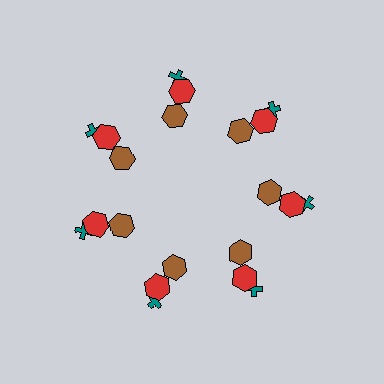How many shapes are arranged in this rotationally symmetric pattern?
There are 21 shapes, arranged in 7 groups of 3.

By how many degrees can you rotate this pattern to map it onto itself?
The pattern maps onto itself every 51 degrees of rotation.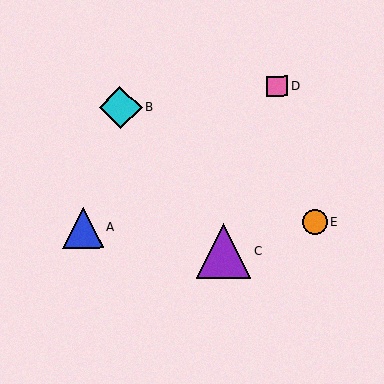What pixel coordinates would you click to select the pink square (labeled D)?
Click at (278, 86) to select the pink square D.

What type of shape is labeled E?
Shape E is an orange circle.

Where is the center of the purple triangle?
The center of the purple triangle is at (224, 251).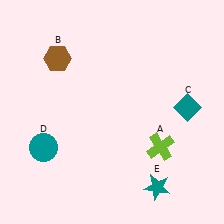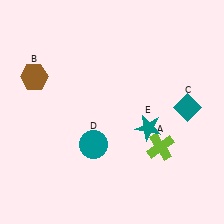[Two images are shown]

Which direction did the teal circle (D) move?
The teal circle (D) moved right.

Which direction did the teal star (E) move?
The teal star (E) moved up.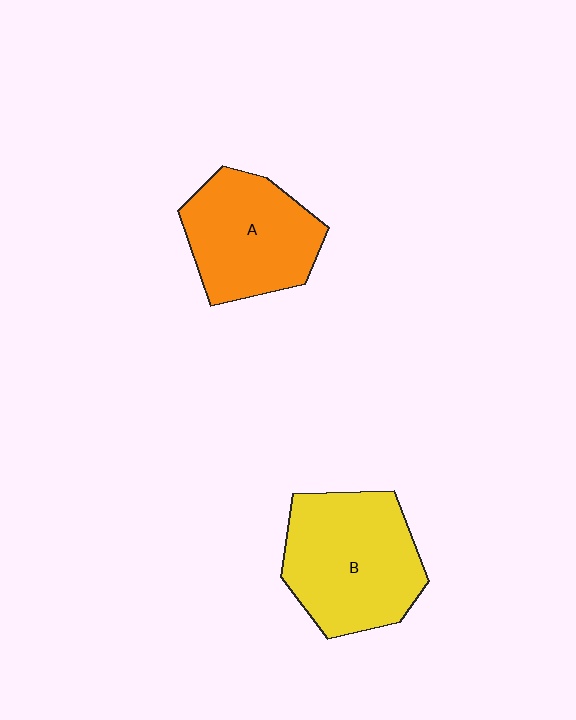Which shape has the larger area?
Shape B (yellow).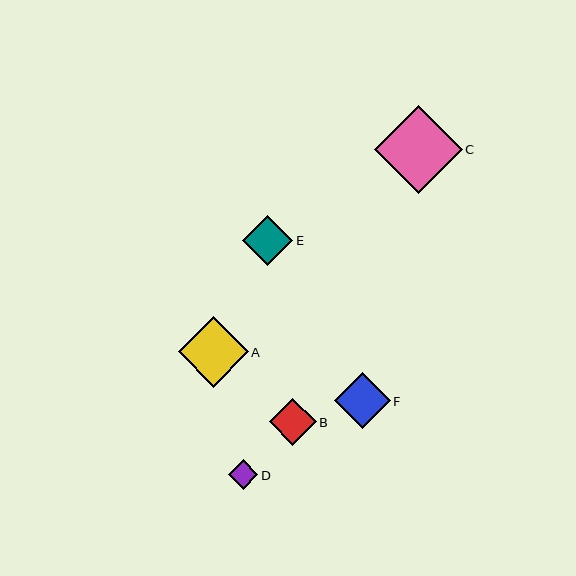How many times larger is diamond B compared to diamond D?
Diamond B is approximately 1.6 times the size of diamond D.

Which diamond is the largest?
Diamond C is the largest with a size of approximately 88 pixels.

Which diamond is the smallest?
Diamond D is the smallest with a size of approximately 29 pixels.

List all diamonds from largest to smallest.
From largest to smallest: C, A, F, E, B, D.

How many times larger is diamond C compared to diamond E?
Diamond C is approximately 1.8 times the size of diamond E.